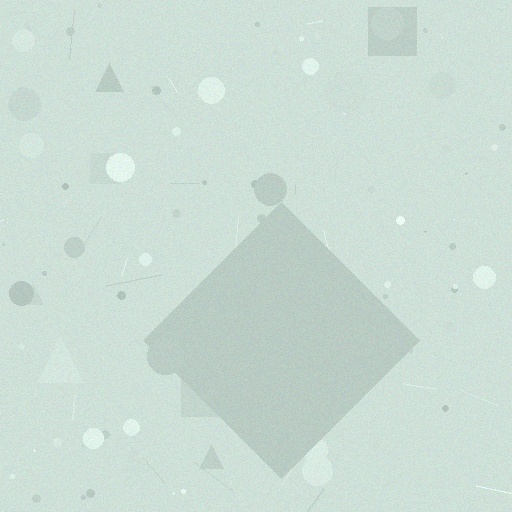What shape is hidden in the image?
A diamond is hidden in the image.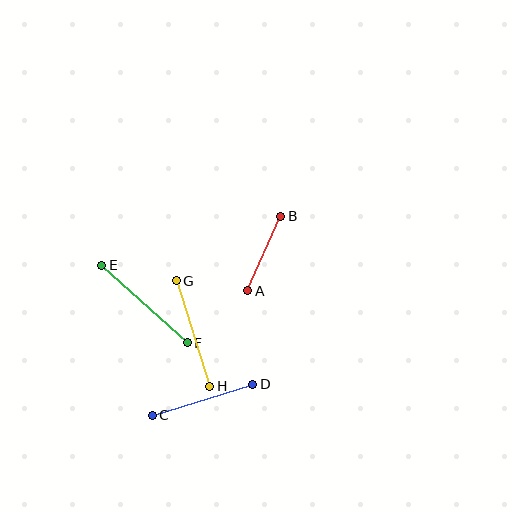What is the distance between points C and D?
The distance is approximately 105 pixels.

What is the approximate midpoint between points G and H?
The midpoint is at approximately (193, 333) pixels.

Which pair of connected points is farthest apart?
Points E and F are farthest apart.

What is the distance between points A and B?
The distance is approximately 82 pixels.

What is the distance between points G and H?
The distance is approximately 110 pixels.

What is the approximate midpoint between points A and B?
The midpoint is at approximately (264, 254) pixels.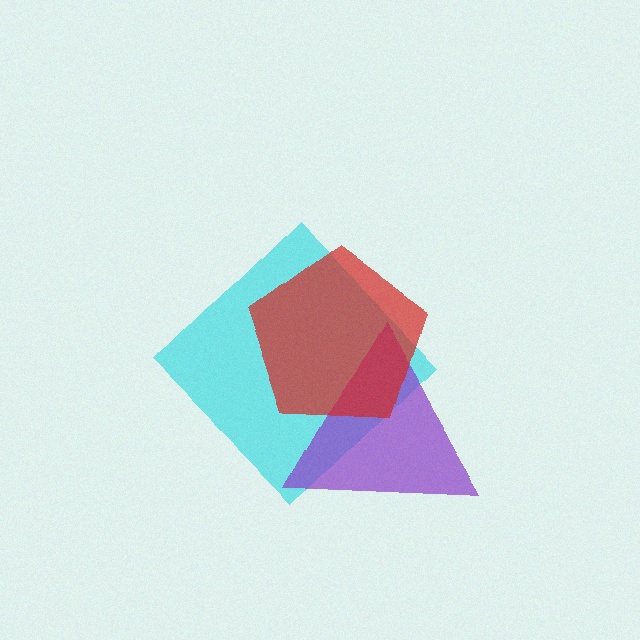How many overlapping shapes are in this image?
There are 3 overlapping shapes in the image.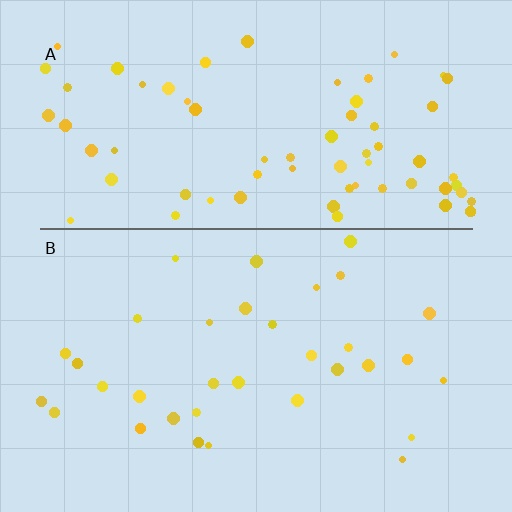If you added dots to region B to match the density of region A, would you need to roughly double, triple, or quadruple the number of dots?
Approximately double.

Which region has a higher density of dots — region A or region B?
A (the top).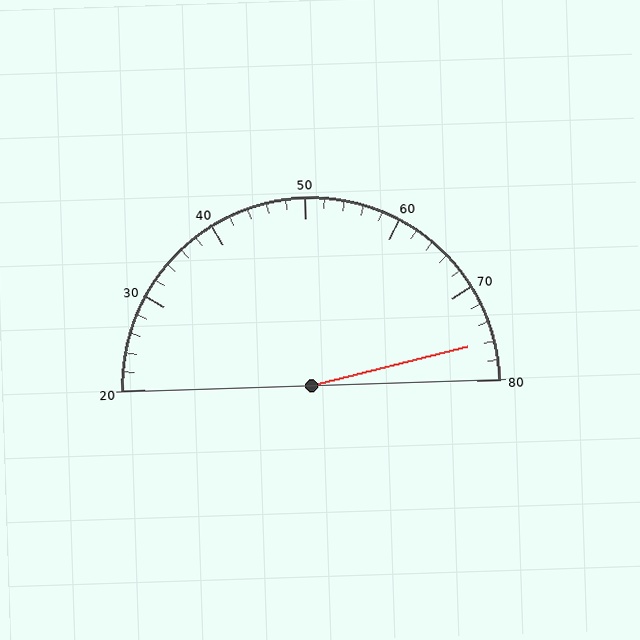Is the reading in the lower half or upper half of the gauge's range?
The reading is in the upper half of the range (20 to 80).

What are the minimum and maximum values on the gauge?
The gauge ranges from 20 to 80.